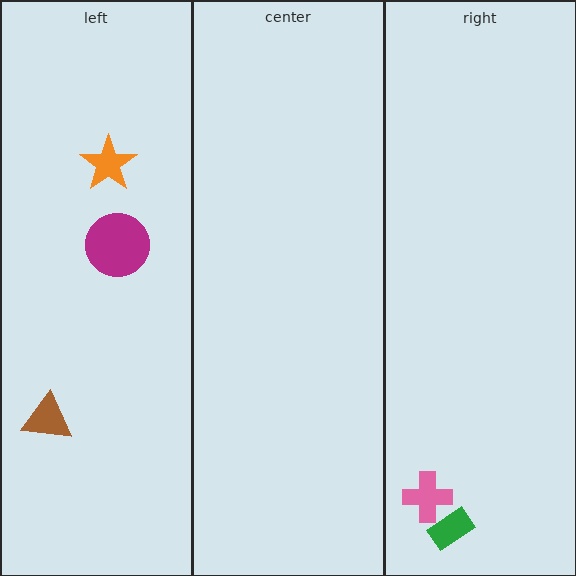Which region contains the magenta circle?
The left region.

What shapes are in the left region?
The brown triangle, the orange star, the magenta circle.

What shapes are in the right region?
The pink cross, the green rectangle.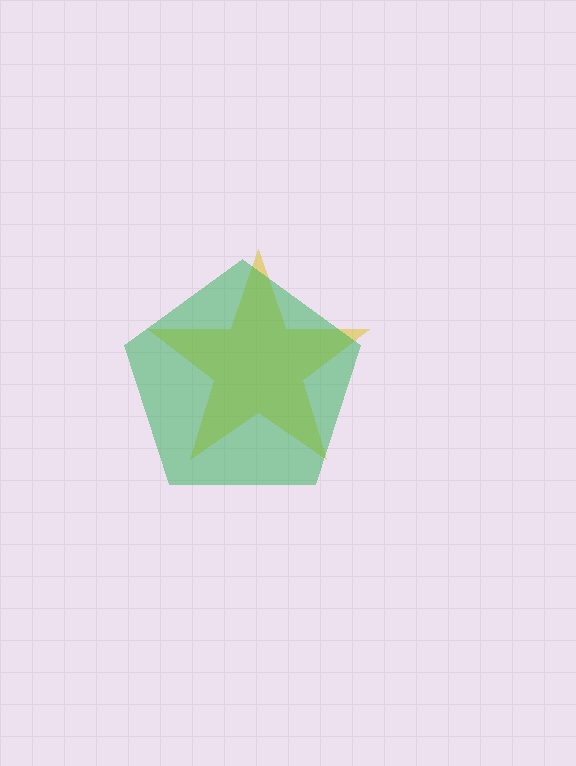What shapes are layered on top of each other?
The layered shapes are: a yellow star, a green pentagon.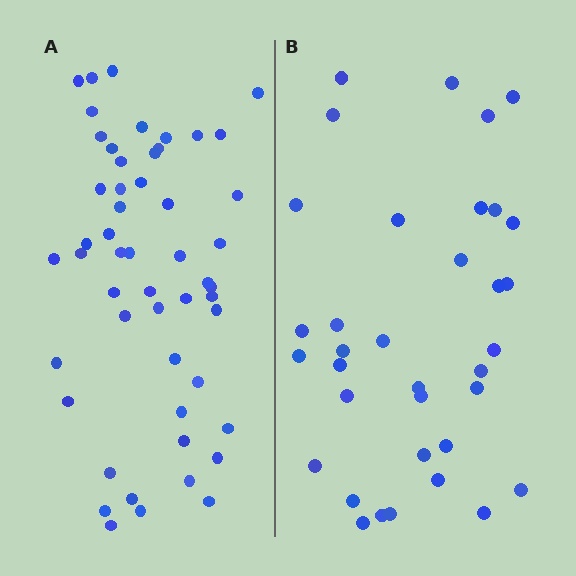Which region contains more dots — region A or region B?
Region A (the left region) has more dots.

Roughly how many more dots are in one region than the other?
Region A has approximately 15 more dots than region B.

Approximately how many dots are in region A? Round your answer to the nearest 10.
About 50 dots. (The exact count is 52, which rounds to 50.)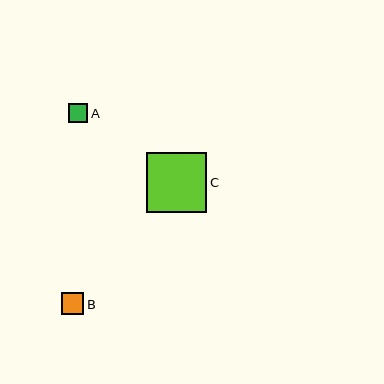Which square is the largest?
Square C is the largest with a size of approximately 60 pixels.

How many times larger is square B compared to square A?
Square B is approximately 1.1 times the size of square A.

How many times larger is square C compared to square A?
Square C is approximately 3.1 times the size of square A.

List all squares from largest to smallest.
From largest to smallest: C, B, A.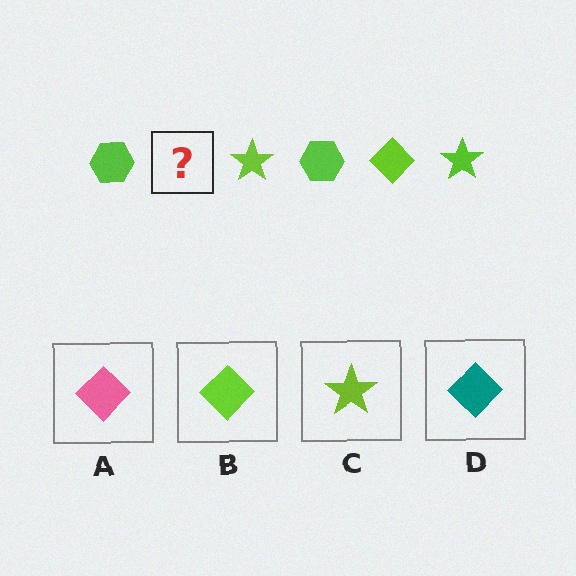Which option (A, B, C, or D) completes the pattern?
B.